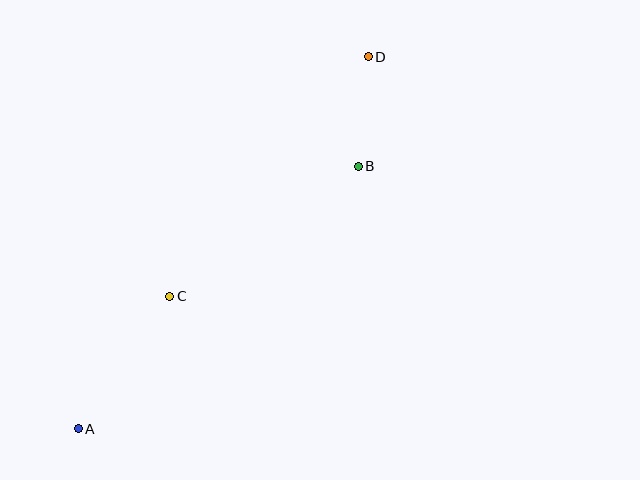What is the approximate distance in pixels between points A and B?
The distance between A and B is approximately 384 pixels.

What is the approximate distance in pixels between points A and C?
The distance between A and C is approximately 161 pixels.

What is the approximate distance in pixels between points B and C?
The distance between B and C is approximately 229 pixels.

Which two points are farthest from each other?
Points A and D are farthest from each other.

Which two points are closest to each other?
Points B and D are closest to each other.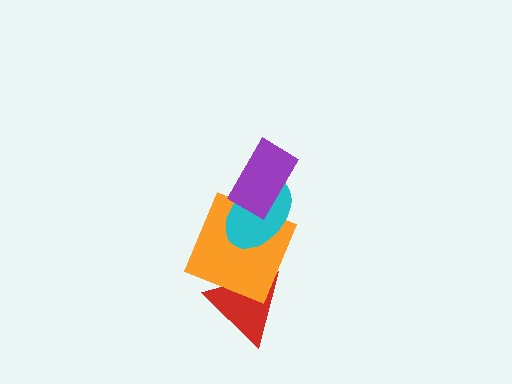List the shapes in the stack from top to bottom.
From top to bottom: the purple rectangle, the cyan ellipse, the orange square, the red triangle.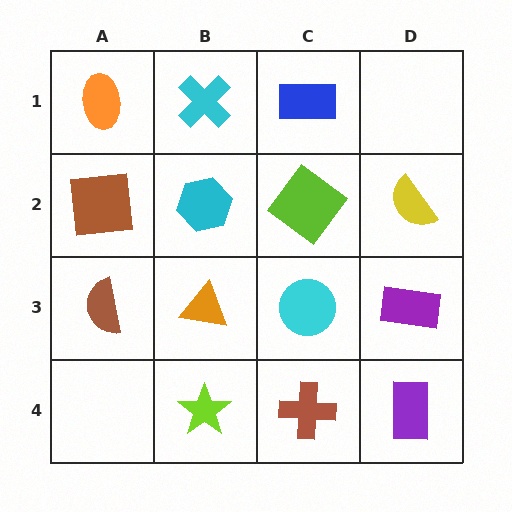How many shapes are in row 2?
4 shapes.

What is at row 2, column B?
A cyan hexagon.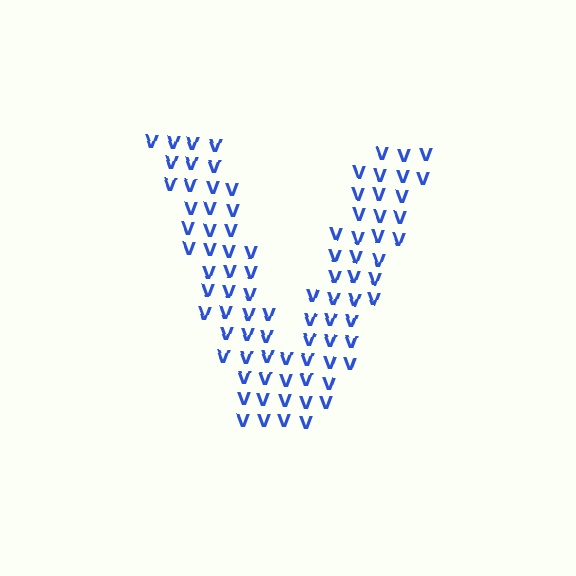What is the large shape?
The large shape is the letter V.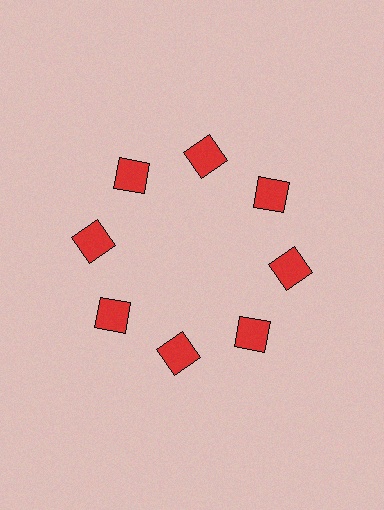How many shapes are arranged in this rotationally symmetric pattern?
There are 8 shapes, arranged in 8 groups of 1.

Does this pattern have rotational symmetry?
Yes, this pattern has 8-fold rotational symmetry. It looks the same after rotating 45 degrees around the center.